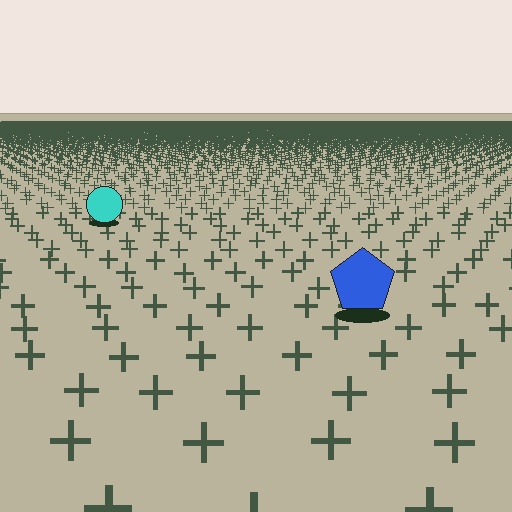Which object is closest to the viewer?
The blue pentagon is closest. The texture marks near it are larger and more spread out.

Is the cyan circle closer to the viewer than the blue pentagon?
No. The blue pentagon is closer — you can tell from the texture gradient: the ground texture is coarser near it.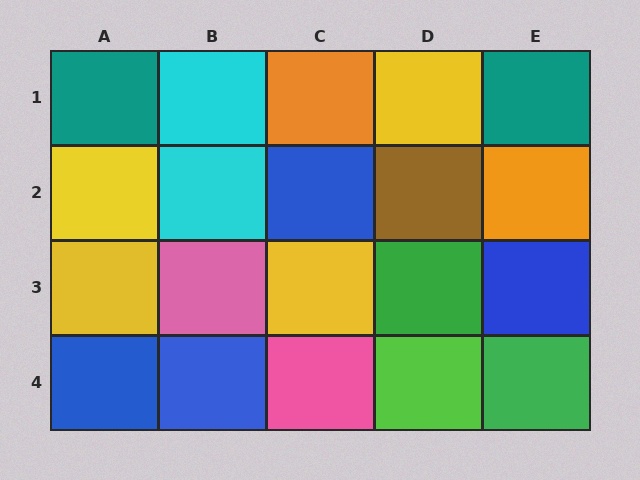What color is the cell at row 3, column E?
Blue.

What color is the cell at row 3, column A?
Yellow.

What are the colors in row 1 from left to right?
Teal, cyan, orange, yellow, teal.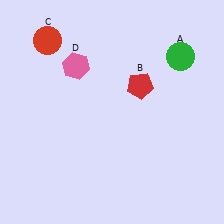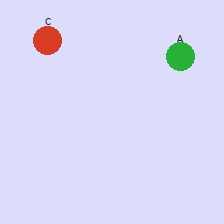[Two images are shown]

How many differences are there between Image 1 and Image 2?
There are 2 differences between the two images.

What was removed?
The red pentagon (B), the pink hexagon (D) were removed in Image 2.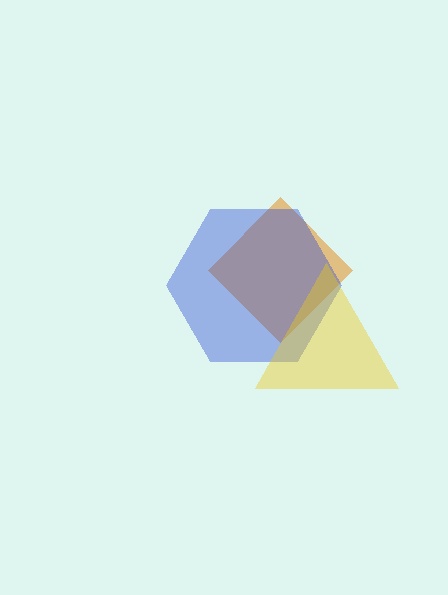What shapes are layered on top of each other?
The layered shapes are: an orange diamond, a blue hexagon, a yellow triangle.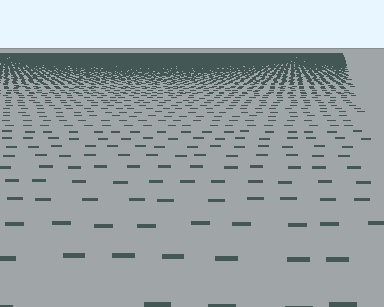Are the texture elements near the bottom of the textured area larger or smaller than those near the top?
Larger. Near the bottom, elements are closer to the viewer and appear at a bigger on-screen size.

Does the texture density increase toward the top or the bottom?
Density increases toward the top.